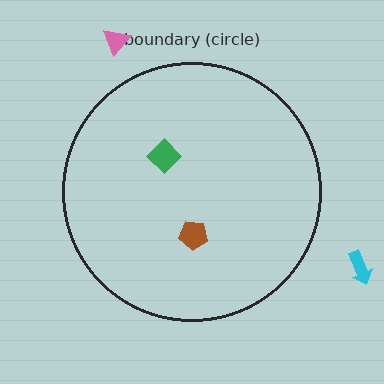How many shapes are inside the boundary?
2 inside, 2 outside.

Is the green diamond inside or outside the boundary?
Inside.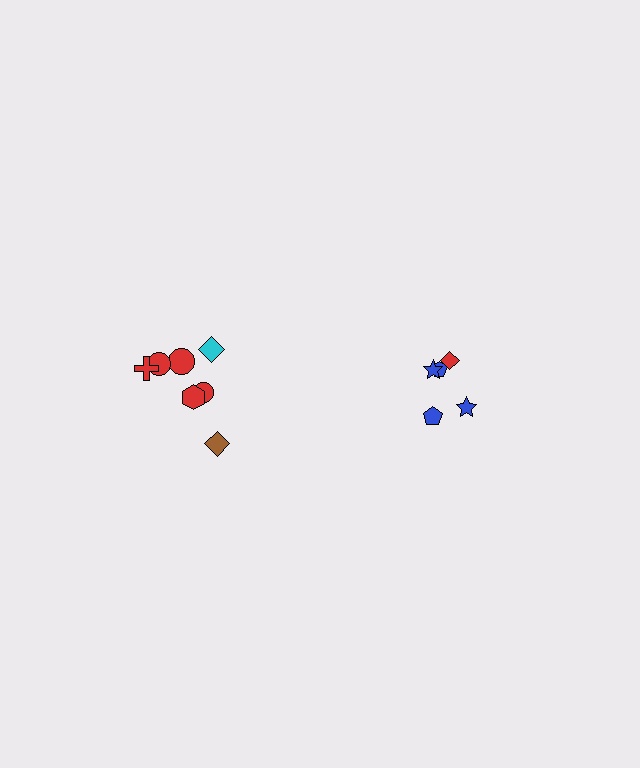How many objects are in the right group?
There are 5 objects.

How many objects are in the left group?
There are 7 objects.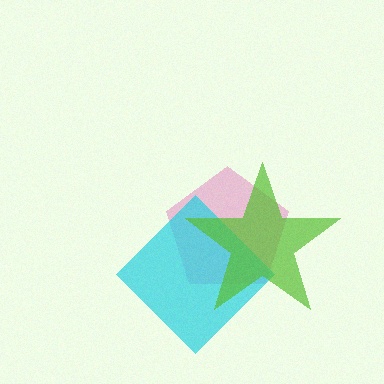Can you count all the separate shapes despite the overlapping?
Yes, there are 3 separate shapes.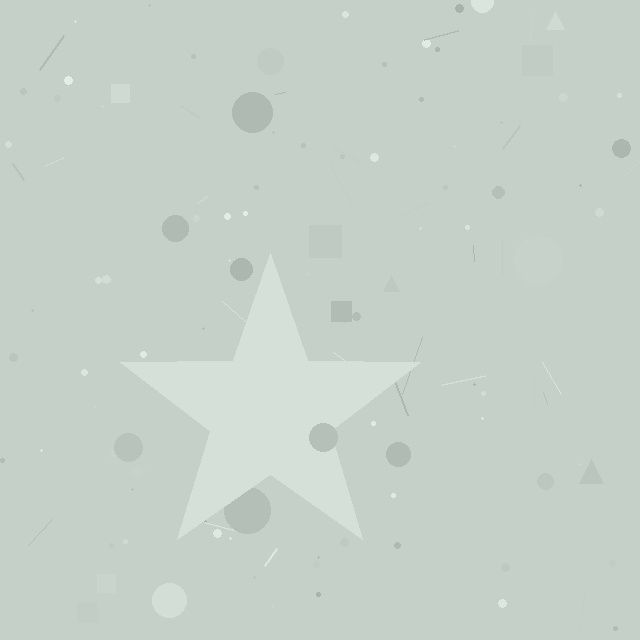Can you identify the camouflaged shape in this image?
The camouflaged shape is a star.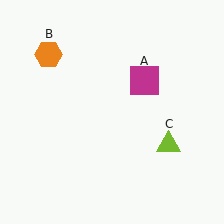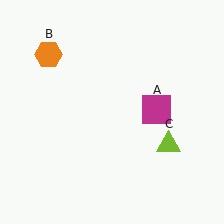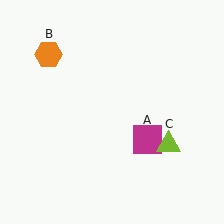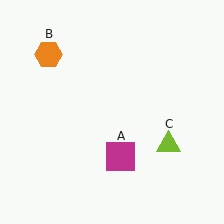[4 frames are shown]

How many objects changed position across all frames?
1 object changed position: magenta square (object A).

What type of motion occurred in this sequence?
The magenta square (object A) rotated clockwise around the center of the scene.